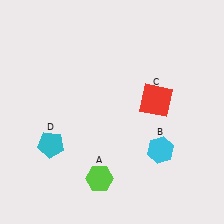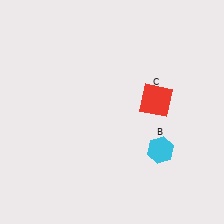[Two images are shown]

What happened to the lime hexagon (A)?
The lime hexagon (A) was removed in Image 2. It was in the bottom-left area of Image 1.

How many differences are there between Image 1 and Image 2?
There are 2 differences between the two images.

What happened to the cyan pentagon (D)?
The cyan pentagon (D) was removed in Image 2. It was in the bottom-left area of Image 1.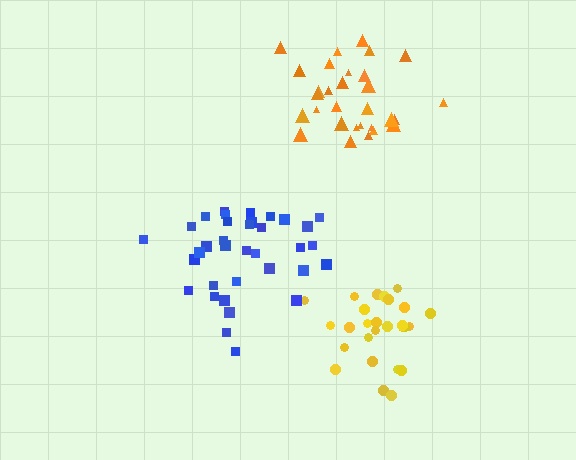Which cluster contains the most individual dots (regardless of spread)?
Blue (35).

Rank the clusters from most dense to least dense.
yellow, orange, blue.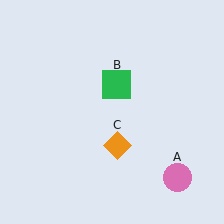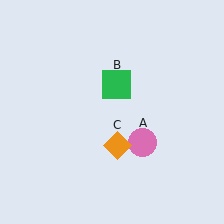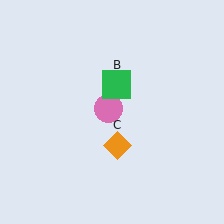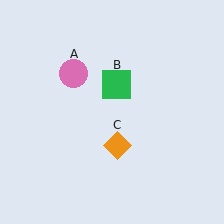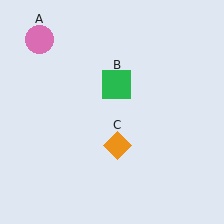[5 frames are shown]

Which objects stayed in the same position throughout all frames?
Green square (object B) and orange diamond (object C) remained stationary.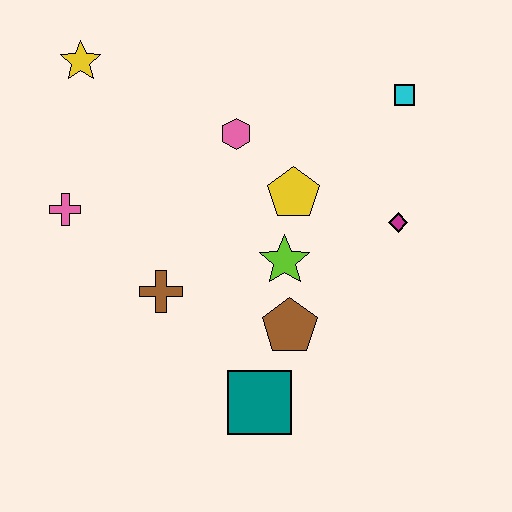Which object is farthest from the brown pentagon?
The yellow star is farthest from the brown pentagon.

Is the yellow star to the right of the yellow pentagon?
No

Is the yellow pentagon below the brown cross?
No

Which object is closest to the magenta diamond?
The yellow pentagon is closest to the magenta diamond.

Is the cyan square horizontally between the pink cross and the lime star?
No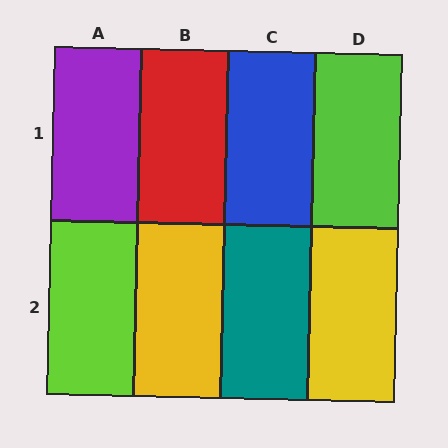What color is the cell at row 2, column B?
Yellow.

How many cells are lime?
2 cells are lime.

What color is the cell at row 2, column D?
Yellow.